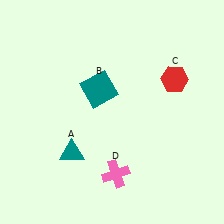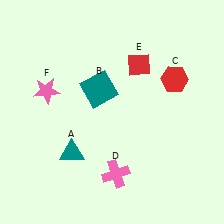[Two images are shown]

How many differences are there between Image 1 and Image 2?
There are 2 differences between the two images.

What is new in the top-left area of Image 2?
A pink star (F) was added in the top-left area of Image 2.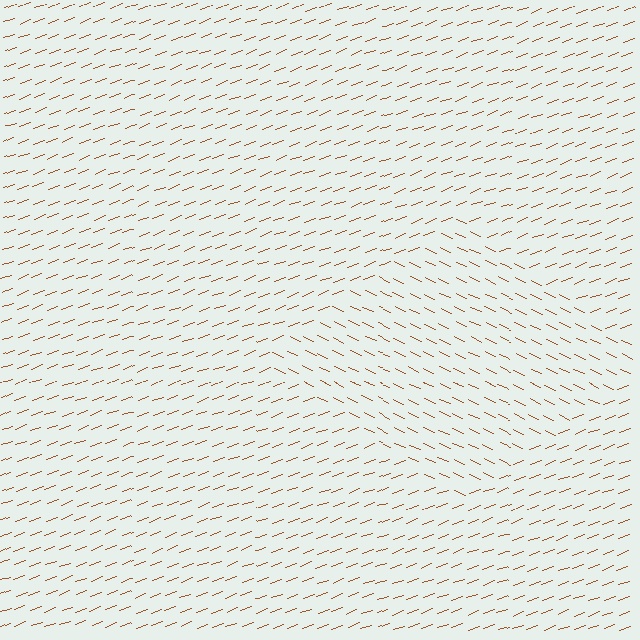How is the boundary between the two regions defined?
The boundary is defined purely by a change in line orientation (approximately 45 degrees difference). All lines are the same color and thickness.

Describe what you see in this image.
The image is filled with small brown line segments. A diamond region in the image has lines oriented differently from the surrounding lines, creating a visible texture boundary.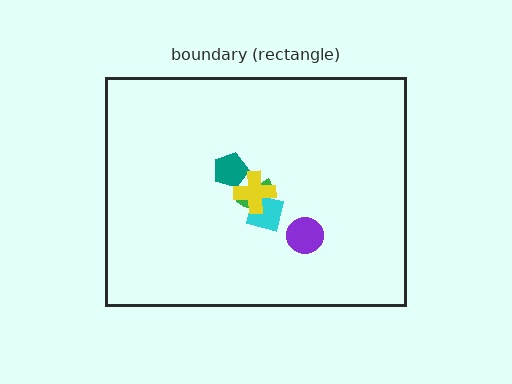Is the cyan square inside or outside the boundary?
Inside.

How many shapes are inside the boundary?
5 inside, 0 outside.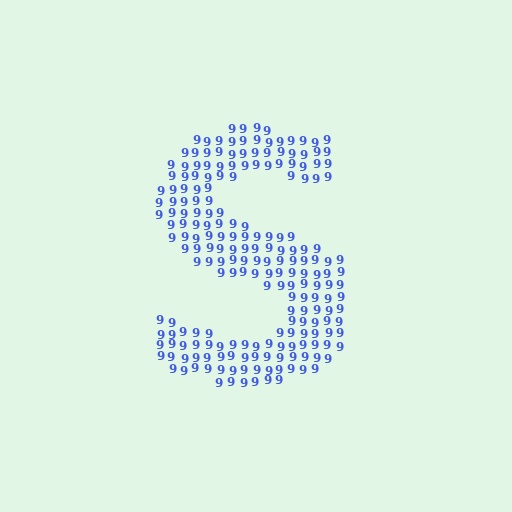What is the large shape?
The large shape is the letter S.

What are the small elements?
The small elements are digit 9's.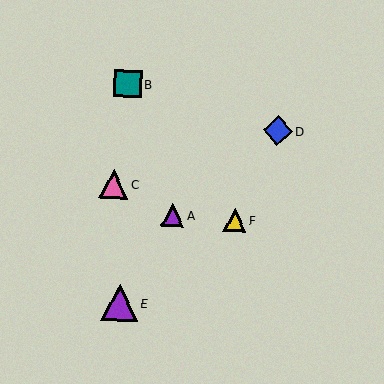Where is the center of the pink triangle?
The center of the pink triangle is at (114, 184).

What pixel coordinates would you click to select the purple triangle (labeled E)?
Click at (120, 302) to select the purple triangle E.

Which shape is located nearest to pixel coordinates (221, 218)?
The yellow triangle (labeled F) at (235, 220) is nearest to that location.